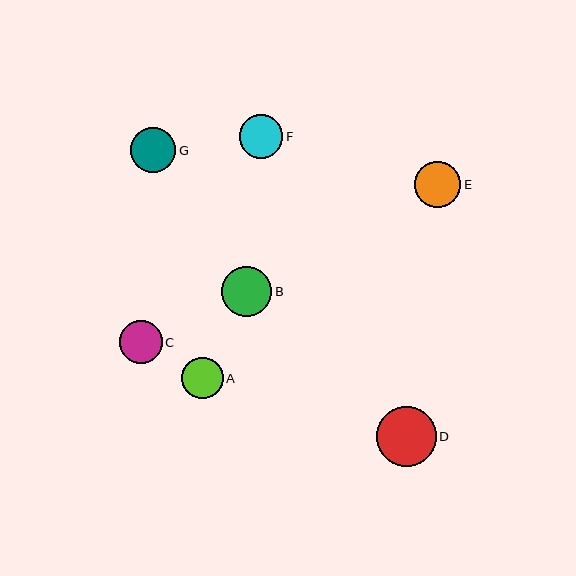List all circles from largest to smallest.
From largest to smallest: D, B, E, G, F, C, A.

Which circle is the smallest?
Circle A is the smallest with a size of approximately 41 pixels.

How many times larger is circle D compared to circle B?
Circle D is approximately 1.2 times the size of circle B.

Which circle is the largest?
Circle D is the largest with a size of approximately 60 pixels.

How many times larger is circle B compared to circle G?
Circle B is approximately 1.1 times the size of circle G.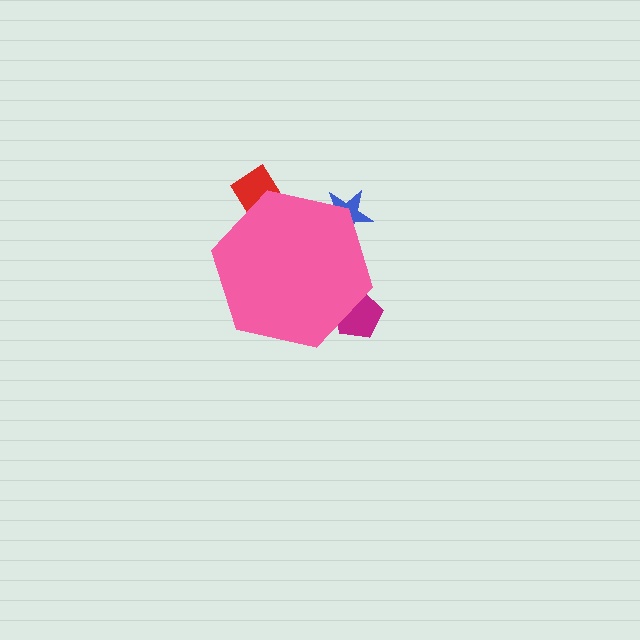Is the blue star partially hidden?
Yes, the blue star is partially hidden behind the pink hexagon.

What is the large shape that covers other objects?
A pink hexagon.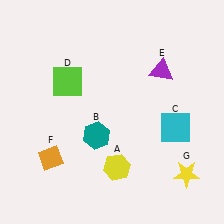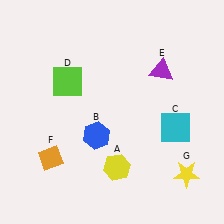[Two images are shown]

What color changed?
The hexagon (B) changed from teal in Image 1 to blue in Image 2.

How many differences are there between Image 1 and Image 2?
There is 1 difference between the two images.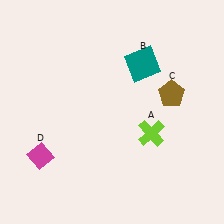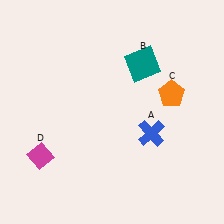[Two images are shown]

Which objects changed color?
A changed from lime to blue. C changed from brown to orange.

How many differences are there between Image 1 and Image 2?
There are 2 differences between the two images.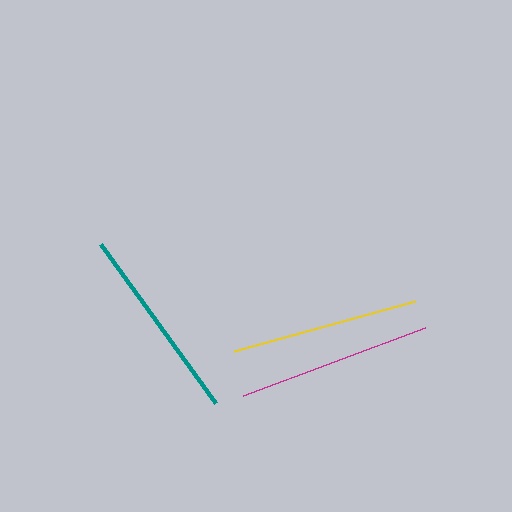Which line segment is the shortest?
The yellow line is the shortest at approximately 188 pixels.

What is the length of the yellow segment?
The yellow segment is approximately 188 pixels long.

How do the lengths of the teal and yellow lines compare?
The teal and yellow lines are approximately the same length.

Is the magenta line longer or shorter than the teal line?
The teal line is longer than the magenta line.